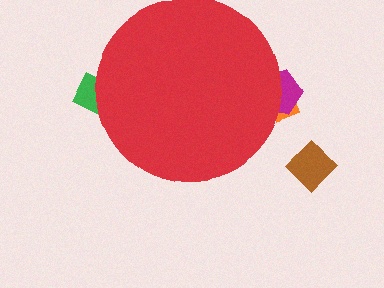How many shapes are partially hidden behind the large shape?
3 shapes are partially hidden.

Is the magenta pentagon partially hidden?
Yes, the magenta pentagon is partially hidden behind the red circle.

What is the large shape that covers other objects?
A red circle.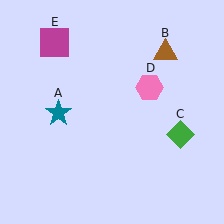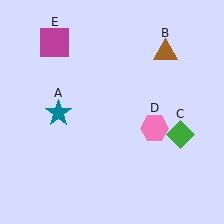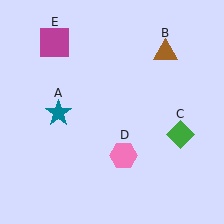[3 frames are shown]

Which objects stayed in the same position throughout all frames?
Teal star (object A) and brown triangle (object B) and green diamond (object C) and magenta square (object E) remained stationary.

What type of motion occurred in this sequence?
The pink hexagon (object D) rotated clockwise around the center of the scene.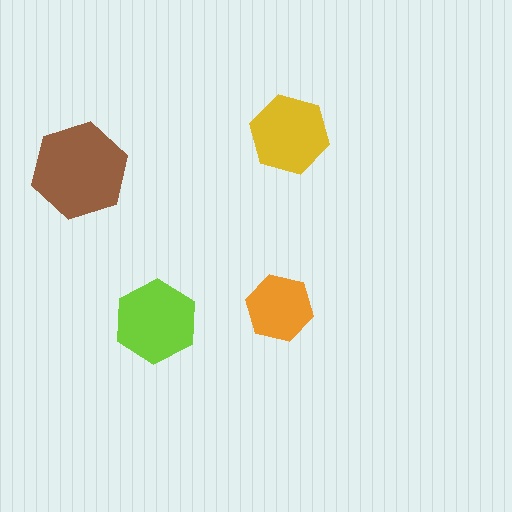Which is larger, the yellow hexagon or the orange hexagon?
The yellow one.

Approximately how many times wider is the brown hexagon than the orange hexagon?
About 1.5 times wider.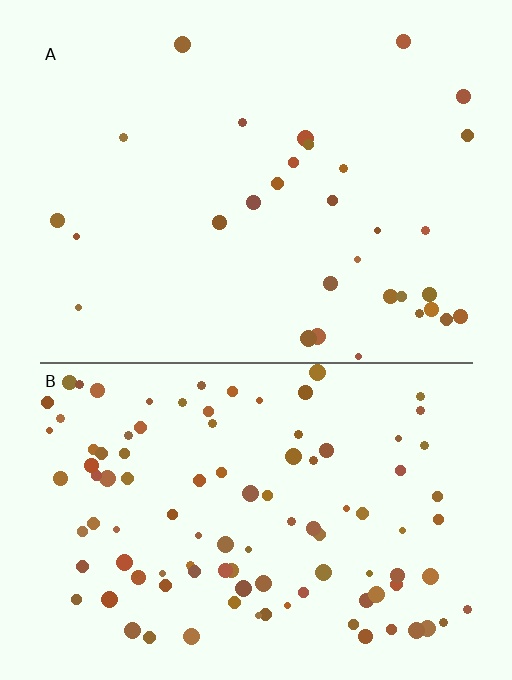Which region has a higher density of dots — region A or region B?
B (the bottom).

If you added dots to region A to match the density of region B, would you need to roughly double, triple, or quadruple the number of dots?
Approximately triple.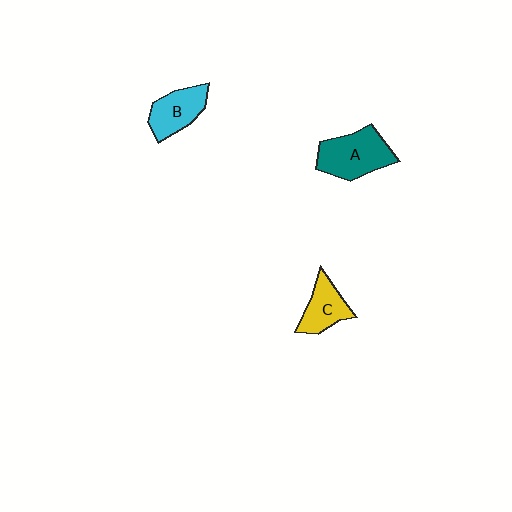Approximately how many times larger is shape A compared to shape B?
Approximately 1.4 times.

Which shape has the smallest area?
Shape C (yellow).